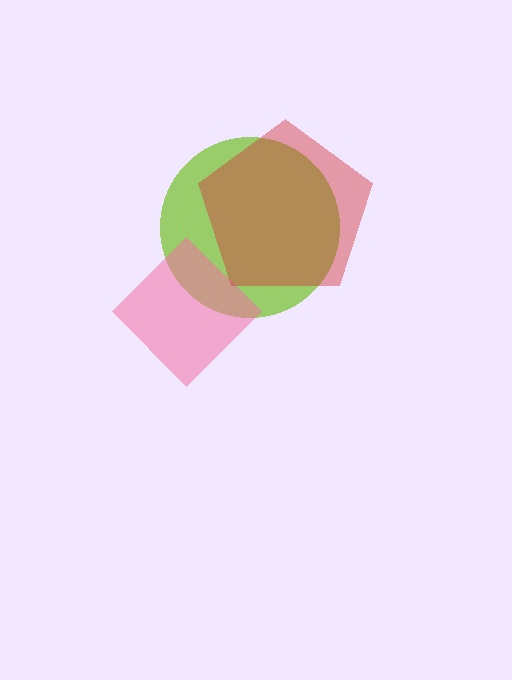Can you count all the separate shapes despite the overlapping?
Yes, there are 3 separate shapes.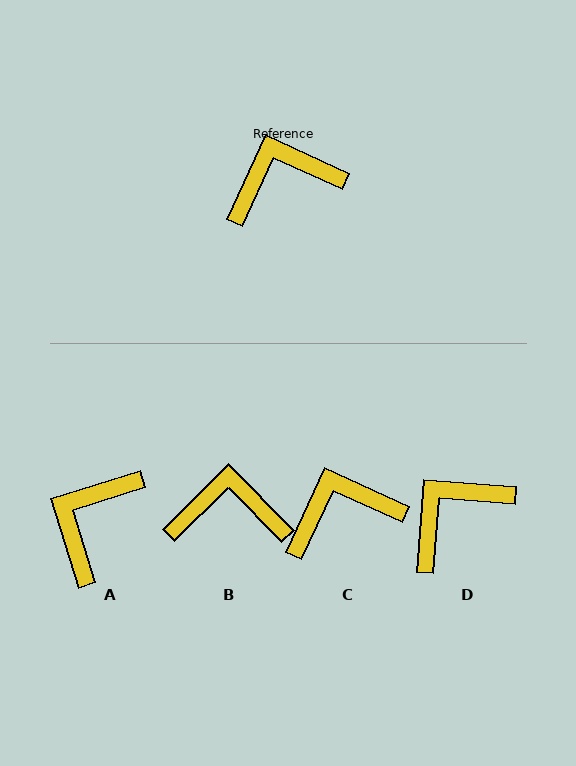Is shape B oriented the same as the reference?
No, it is off by about 21 degrees.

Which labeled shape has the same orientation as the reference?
C.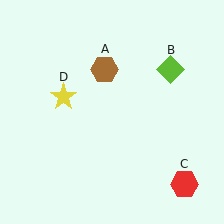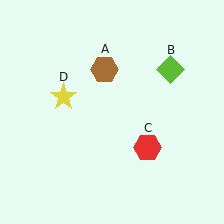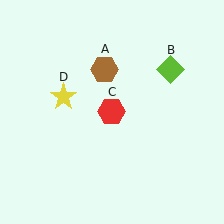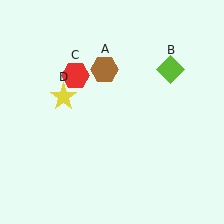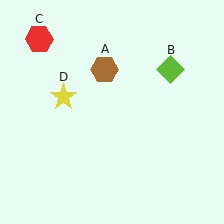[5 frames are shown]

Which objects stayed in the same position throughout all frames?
Brown hexagon (object A) and lime diamond (object B) and yellow star (object D) remained stationary.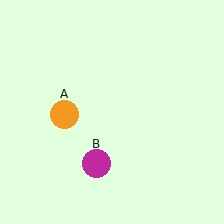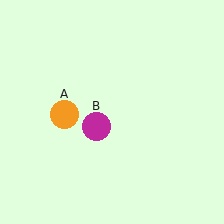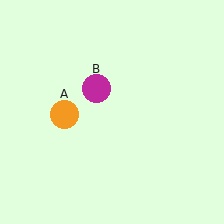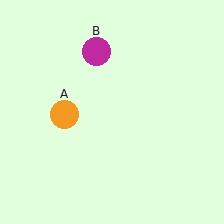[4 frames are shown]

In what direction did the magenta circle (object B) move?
The magenta circle (object B) moved up.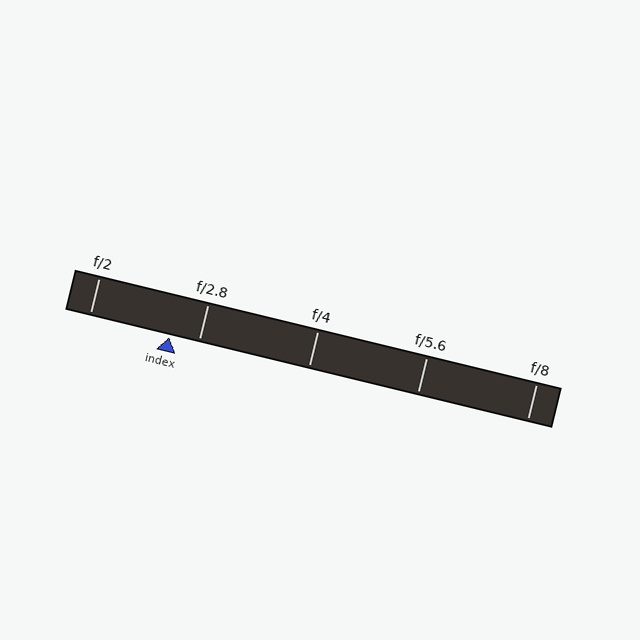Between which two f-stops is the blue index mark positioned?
The index mark is between f/2 and f/2.8.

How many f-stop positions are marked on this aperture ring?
There are 5 f-stop positions marked.